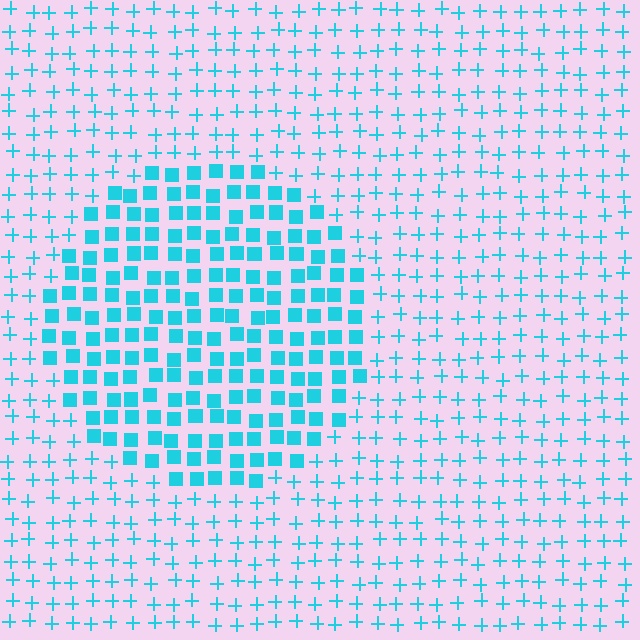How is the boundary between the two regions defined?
The boundary is defined by a change in element shape: squares inside vs. plus signs outside. All elements share the same color and spacing.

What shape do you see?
I see a circle.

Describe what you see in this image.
The image is filled with small cyan elements arranged in a uniform grid. A circle-shaped region contains squares, while the surrounding area contains plus signs. The boundary is defined purely by the change in element shape.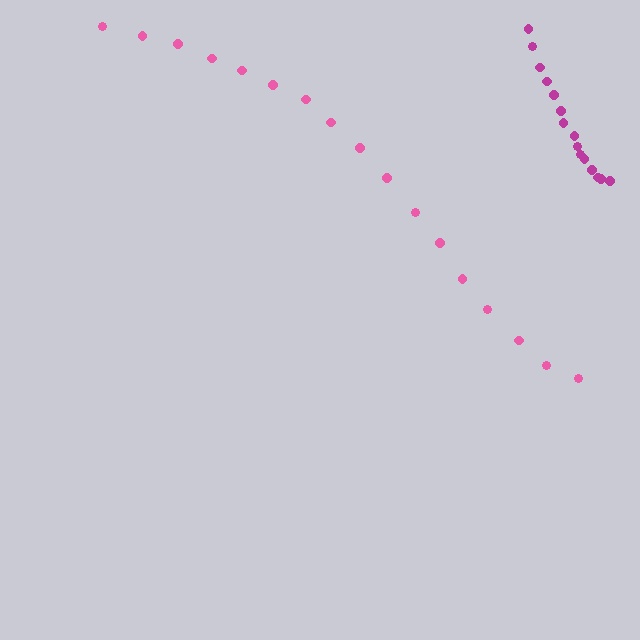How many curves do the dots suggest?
There are 2 distinct paths.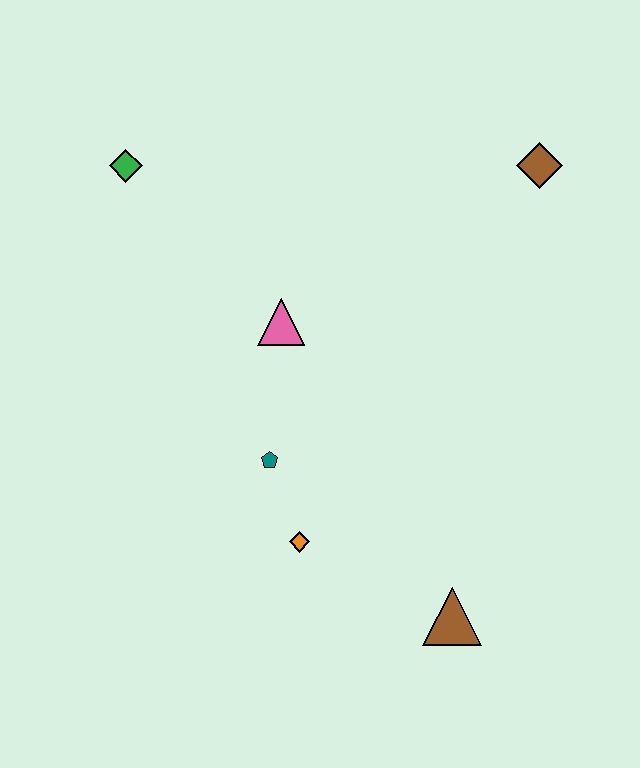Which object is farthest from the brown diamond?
The brown triangle is farthest from the brown diamond.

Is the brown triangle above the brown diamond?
No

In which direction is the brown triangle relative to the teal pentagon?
The brown triangle is to the right of the teal pentagon.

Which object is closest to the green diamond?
The pink triangle is closest to the green diamond.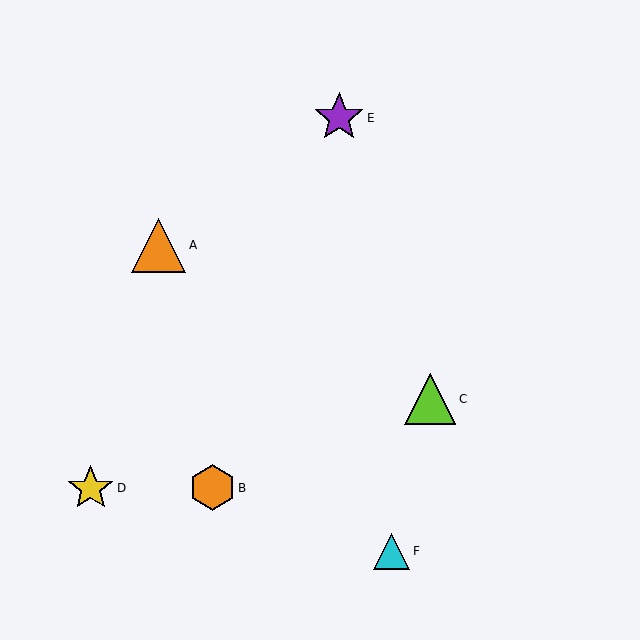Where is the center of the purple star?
The center of the purple star is at (339, 118).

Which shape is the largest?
The orange triangle (labeled A) is the largest.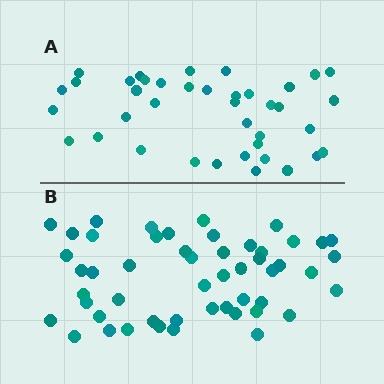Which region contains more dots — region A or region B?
Region B (the bottom region) has more dots.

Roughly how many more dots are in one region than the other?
Region B has roughly 12 or so more dots than region A.